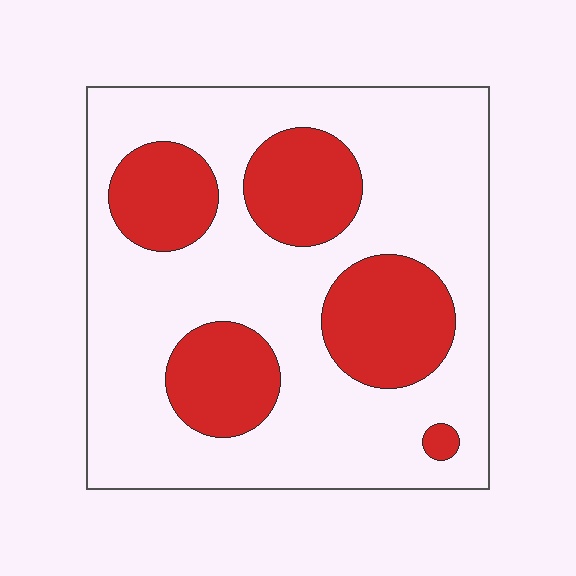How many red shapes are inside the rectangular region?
5.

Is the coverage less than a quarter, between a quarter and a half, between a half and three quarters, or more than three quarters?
Between a quarter and a half.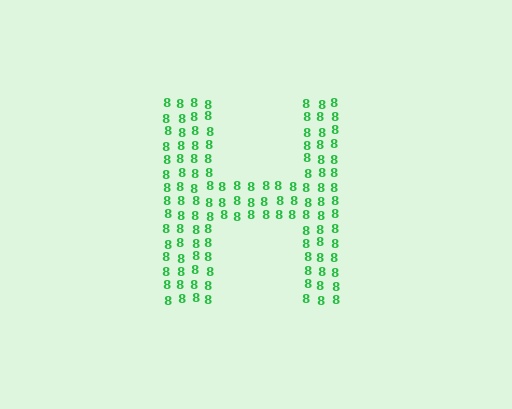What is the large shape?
The large shape is the letter H.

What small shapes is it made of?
It is made of small digit 8's.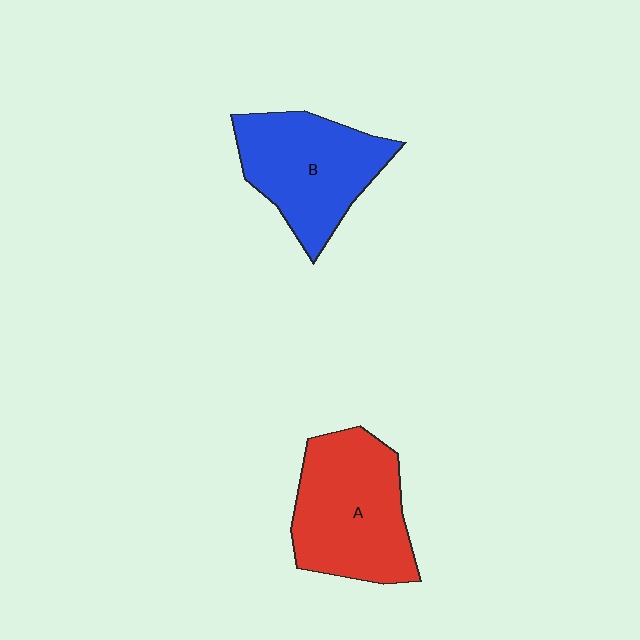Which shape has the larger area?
Shape A (red).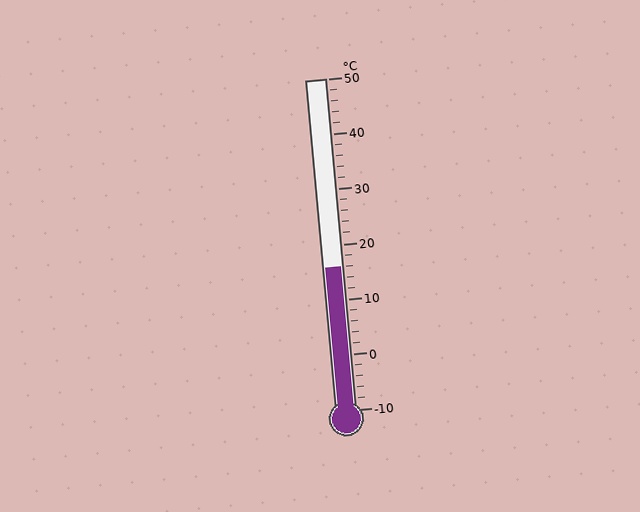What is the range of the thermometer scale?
The thermometer scale ranges from -10°C to 50°C.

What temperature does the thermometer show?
The thermometer shows approximately 16°C.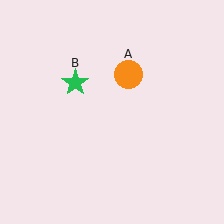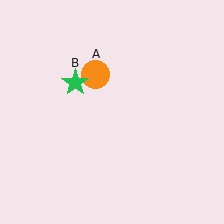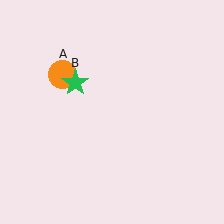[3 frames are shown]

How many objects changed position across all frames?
1 object changed position: orange circle (object A).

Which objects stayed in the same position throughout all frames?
Green star (object B) remained stationary.